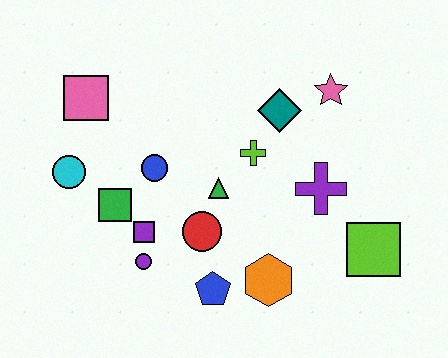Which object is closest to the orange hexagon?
The blue pentagon is closest to the orange hexagon.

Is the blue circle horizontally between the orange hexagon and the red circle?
No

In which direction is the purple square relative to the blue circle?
The purple square is below the blue circle.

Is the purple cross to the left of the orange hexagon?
No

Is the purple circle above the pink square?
No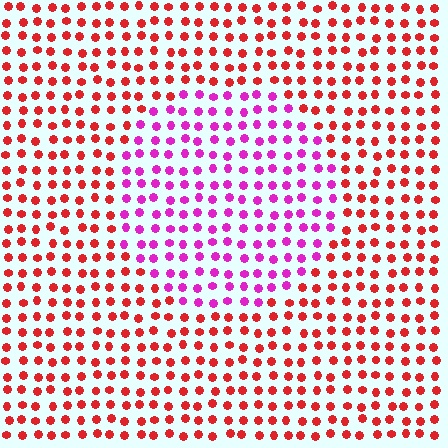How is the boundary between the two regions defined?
The boundary is defined purely by a slight shift in hue (about 50 degrees). Spacing, size, and orientation are identical on both sides.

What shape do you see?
I see a circle.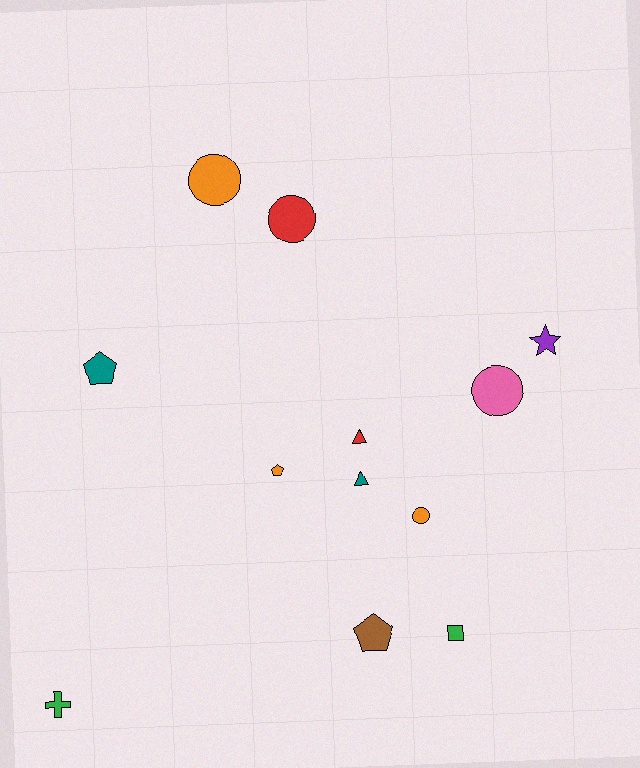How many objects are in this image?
There are 12 objects.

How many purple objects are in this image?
There is 1 purple object.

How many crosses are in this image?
There is 1 cross.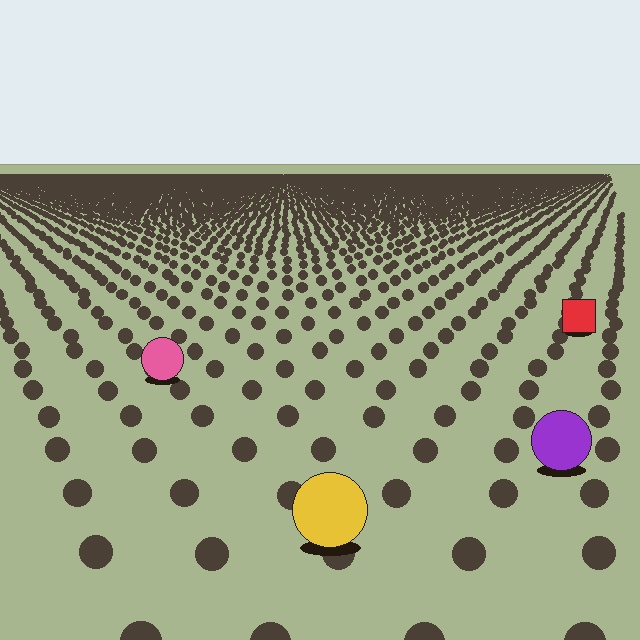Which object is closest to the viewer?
The yellow circle is closest. The texture marks near it are larger and more spread out.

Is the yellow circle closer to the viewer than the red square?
Yes. The yellow circle is closer — you can tell from the texture gradient: the ground texture is coarser near it.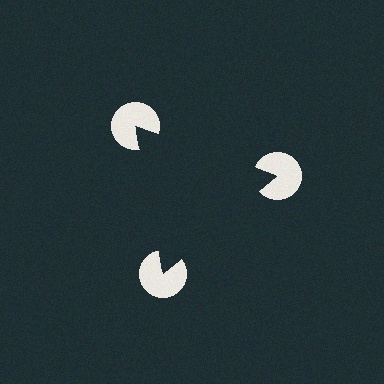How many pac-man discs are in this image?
There are 3 — one at each vertex of the illusory triangle.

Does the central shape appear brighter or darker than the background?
It typically appears slightly darker than the background, even though no actual brightness change is drawn.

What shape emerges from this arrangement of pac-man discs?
An illusory triangle — its edges are inferred from the aligned wedge cuts in the pac-man discs, not physically drawn.